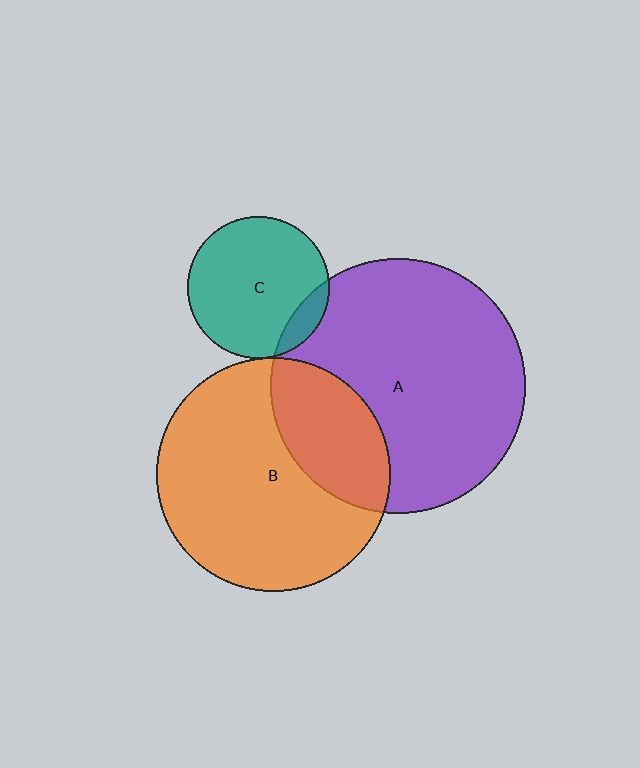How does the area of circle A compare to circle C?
Approximately 3.2 times.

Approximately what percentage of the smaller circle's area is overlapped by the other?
Approximately 10%.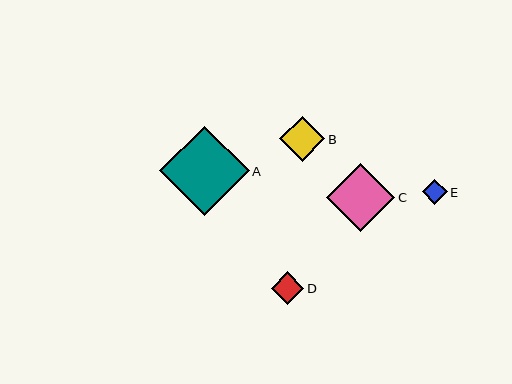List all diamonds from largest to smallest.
From largest to smallest: A, C, B, D, E.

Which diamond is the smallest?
Diamond E is the smallest with a size of approximately 25 pixels.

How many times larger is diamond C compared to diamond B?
Diamond C is approximately 1.5 times the size of diamond B.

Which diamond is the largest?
Diamond A is the largest with a size of approximately 90 pixels.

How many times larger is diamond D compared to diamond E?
Diamond D is approximately 1.3 times the size of diamond E.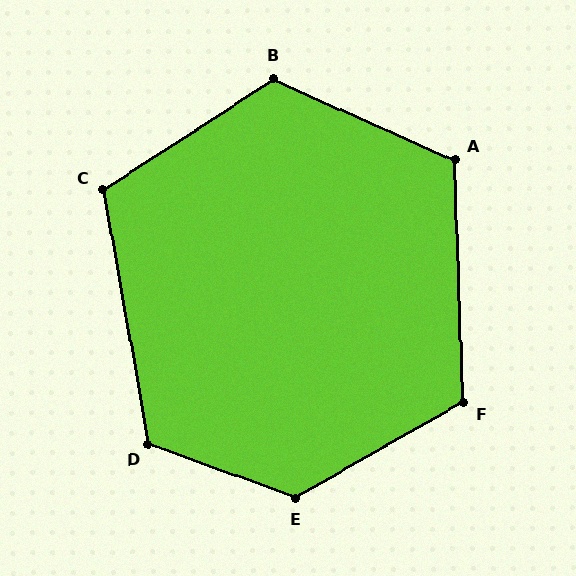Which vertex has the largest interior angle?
E, at approximately 131 degrees.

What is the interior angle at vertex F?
Approximately 117 degrees (obtuse).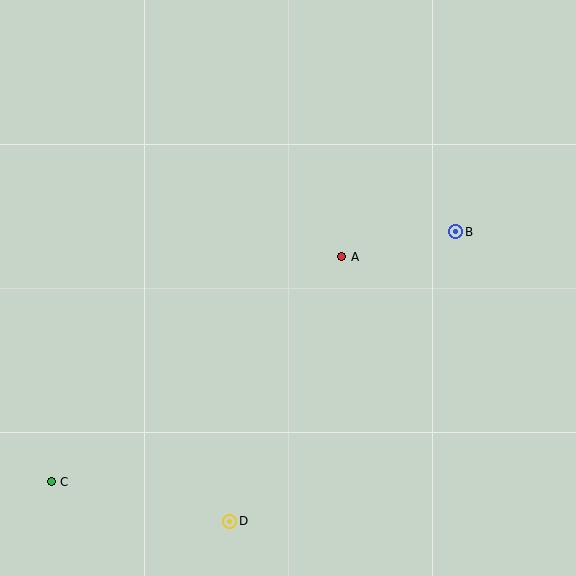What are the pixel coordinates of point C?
Point C is at (51, 482).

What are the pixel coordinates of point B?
Point B is at (456, 232).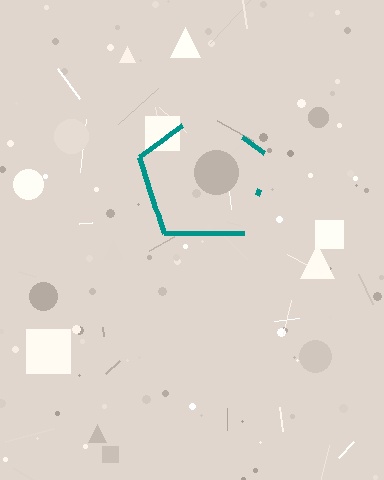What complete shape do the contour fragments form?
The contour fragments form a pentagon.